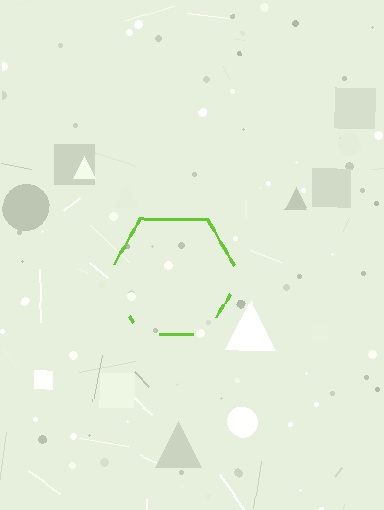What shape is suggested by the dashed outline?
The dashed outline suggests a hexagon.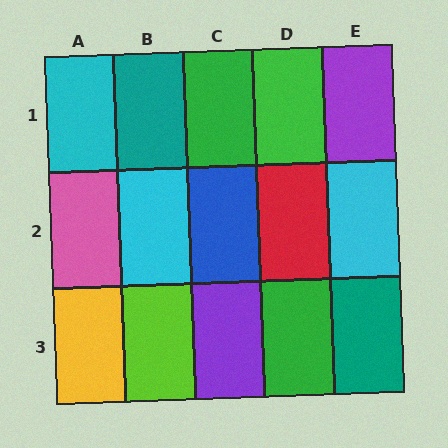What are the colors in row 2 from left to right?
Pink, cyan, blue, red, cyan.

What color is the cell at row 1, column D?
Green.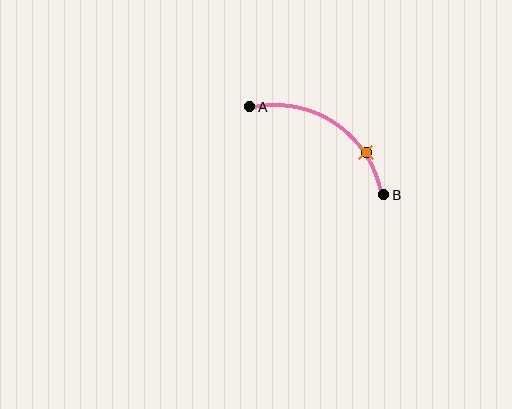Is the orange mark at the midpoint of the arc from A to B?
No. The orange mark lies on the arc but is closer to endpoint B. The arc midpoint would be at the point on the curve equidistant along the arc from both A and B.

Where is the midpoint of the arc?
The arc midpoint is the point on the curve farthest from the straight line joining A and B. It sits above that line.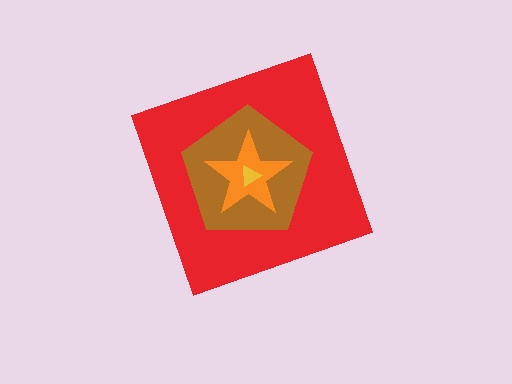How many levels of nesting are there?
4.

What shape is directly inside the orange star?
The yellow triangle.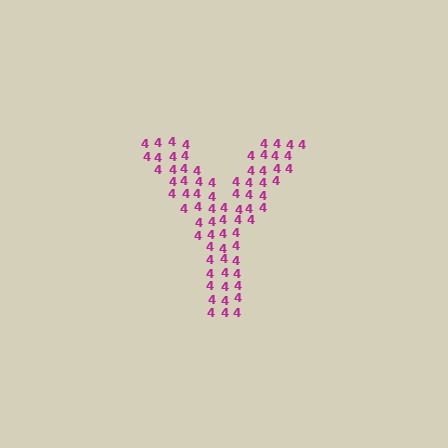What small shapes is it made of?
It is made of small digit 4's.